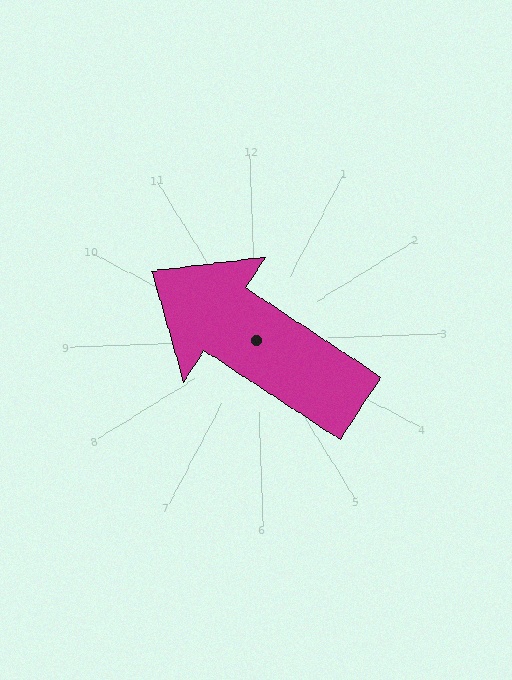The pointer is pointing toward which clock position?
Roughly 10 o'clock.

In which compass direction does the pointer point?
Northwest.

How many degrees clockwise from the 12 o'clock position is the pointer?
Approximately 305 degrees.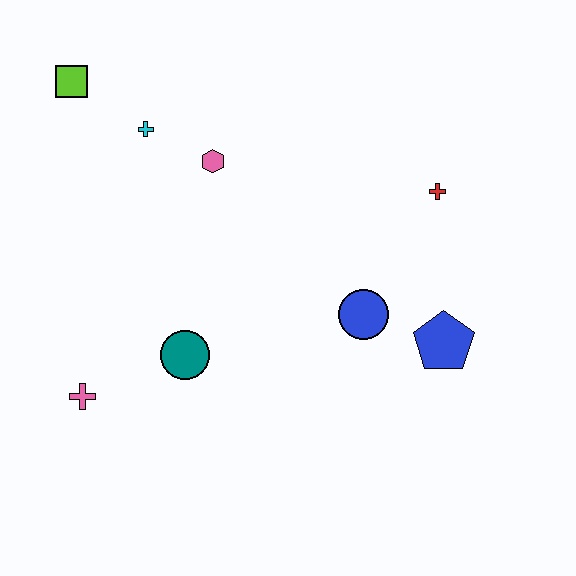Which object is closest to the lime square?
The cyan cross is closest to the lime square.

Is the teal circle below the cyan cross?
Yes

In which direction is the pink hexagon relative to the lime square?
The pink hexagon is to the right of the lime square.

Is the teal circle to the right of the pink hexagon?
No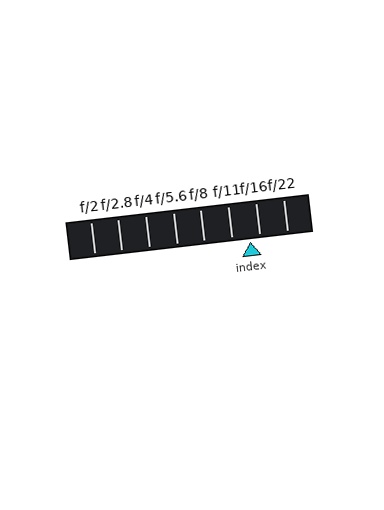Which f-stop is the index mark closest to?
The index mark is closest to f/16.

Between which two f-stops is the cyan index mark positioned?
The index mark is between f/11 and f/16.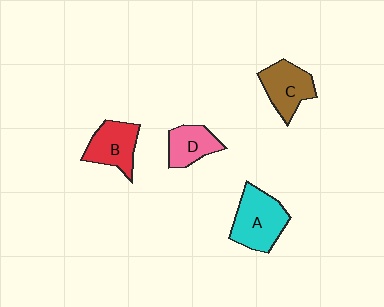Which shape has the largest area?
Shape A (cyan).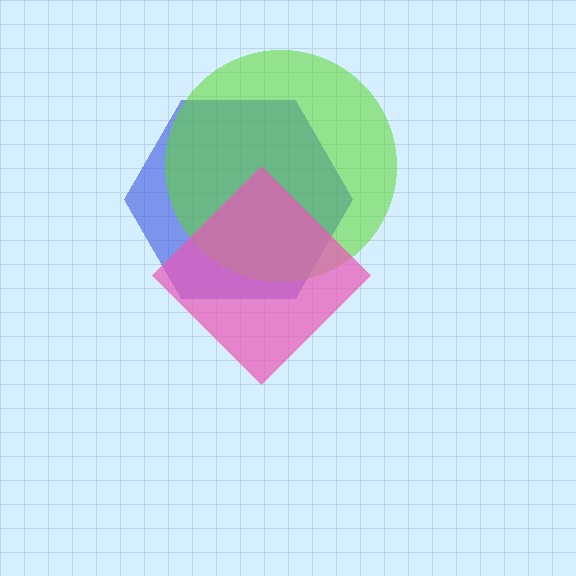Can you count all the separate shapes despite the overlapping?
Yes, there are 3 separate shapes.